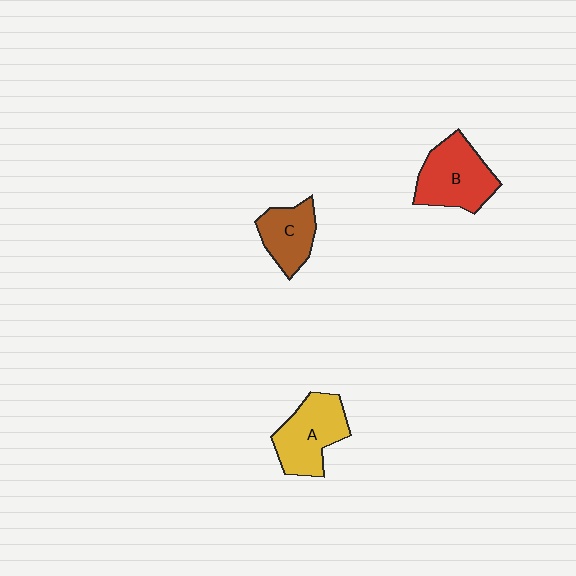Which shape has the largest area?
Shape B (red).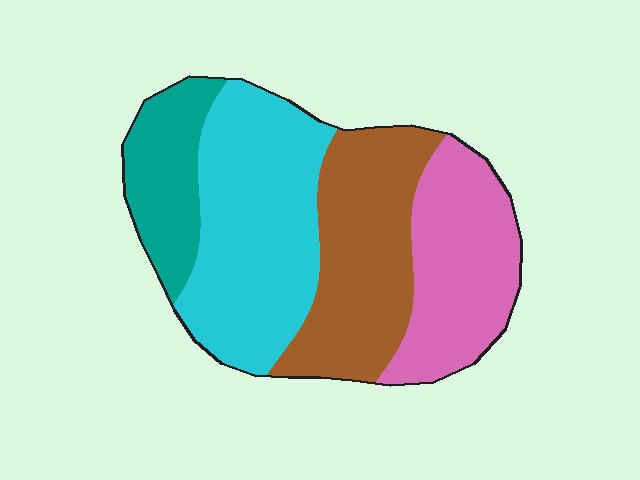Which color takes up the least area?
Teal, at roughly 15%.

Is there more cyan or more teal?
Cyan.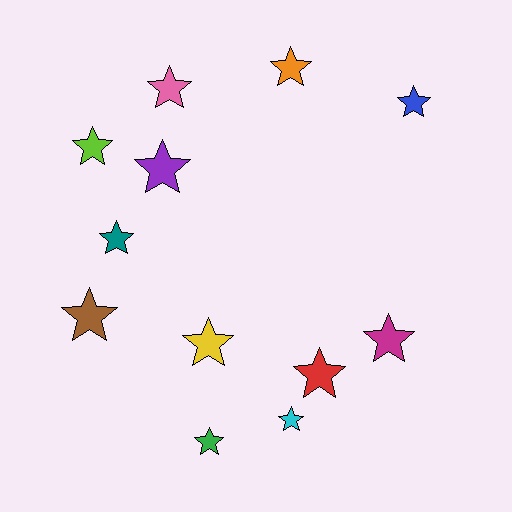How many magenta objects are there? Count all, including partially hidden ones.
There is 1 magenta object.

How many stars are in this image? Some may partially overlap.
There are 12 stars.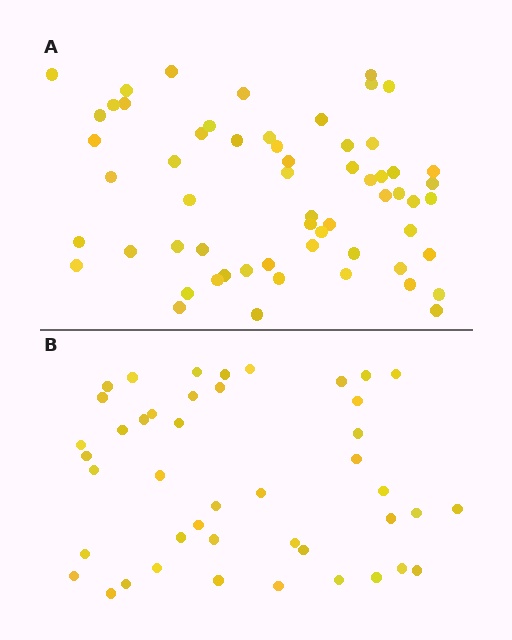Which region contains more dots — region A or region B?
Region A (the top region) has more dots.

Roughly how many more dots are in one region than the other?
Region A has approximately 15 more dots than region B.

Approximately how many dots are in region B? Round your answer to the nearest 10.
About 40 dots. (The exact count is 44, which rounds to 40.)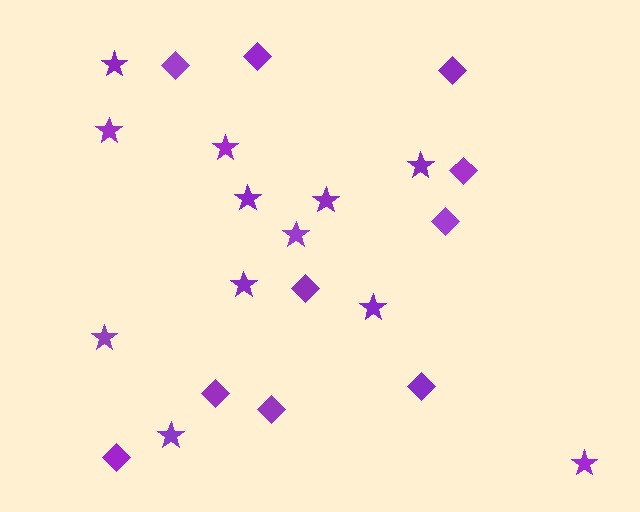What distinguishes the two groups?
There are 2 groups: one group of diamonds (10) and one group of stars (12).